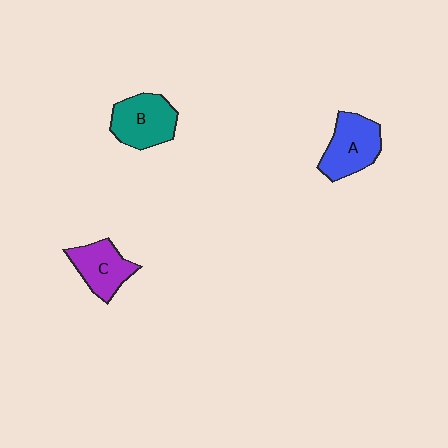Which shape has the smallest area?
Shape C (purple).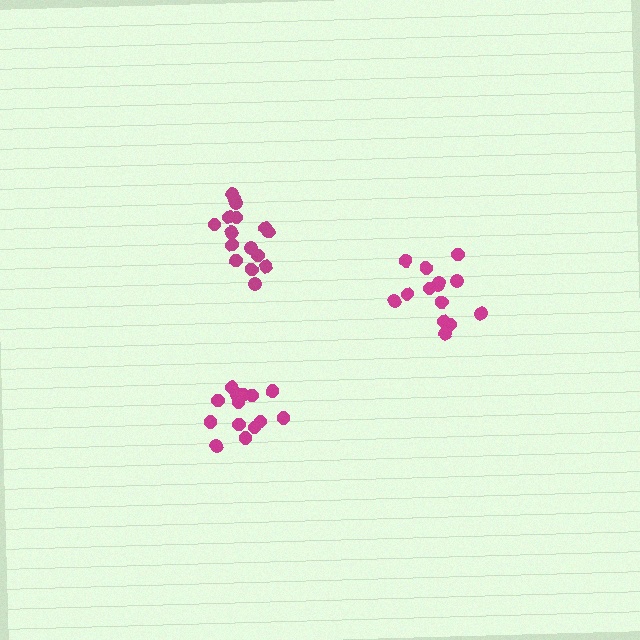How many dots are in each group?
Group 1: 14 dots, Group 2: 15 dots, Group 3: 16 dots (45 total).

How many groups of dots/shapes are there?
There are 3 groups.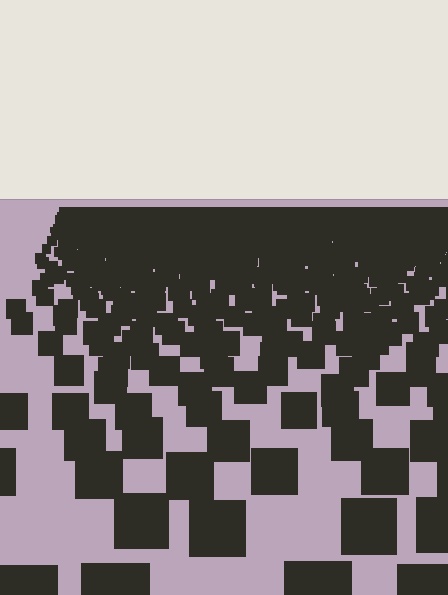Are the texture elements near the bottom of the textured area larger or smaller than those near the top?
Larger. Near the bottom, elements are closer to the viewer and appear at a bigger on-screen size.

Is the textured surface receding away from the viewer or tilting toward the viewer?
The surface is receding away from the viewer. Texture elements get smaller and denser toward the top.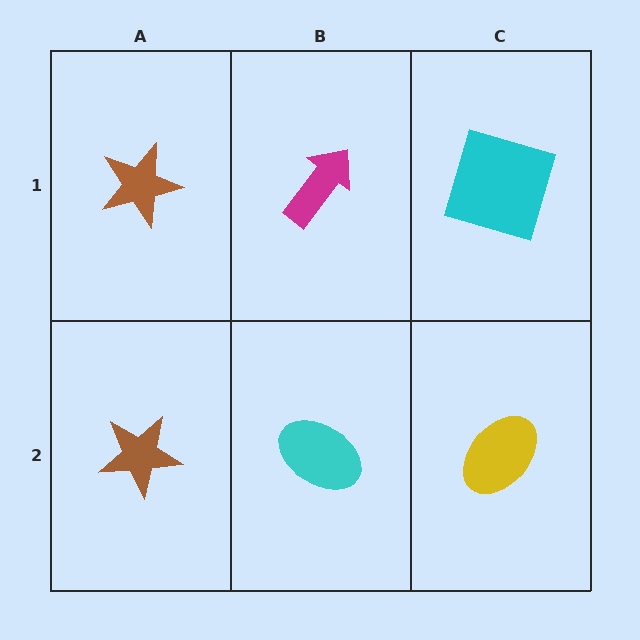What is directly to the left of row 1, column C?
A magenta arrow.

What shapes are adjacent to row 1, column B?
A cyan ellipse (row 2, column B), a brown star (row 1, column A), a cyan square (row 1, column C).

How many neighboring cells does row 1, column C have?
2.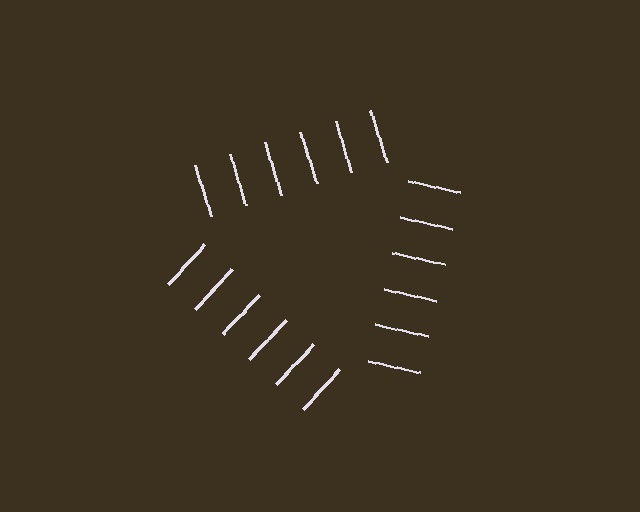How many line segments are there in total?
18 — 6 along each of the 3 edges.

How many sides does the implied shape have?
3 sides — the line-ends trace a triangle.